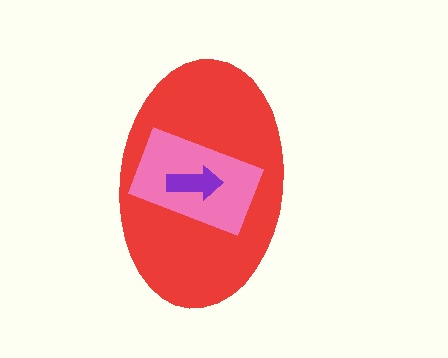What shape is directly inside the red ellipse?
The pink rectangle.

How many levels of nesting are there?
3.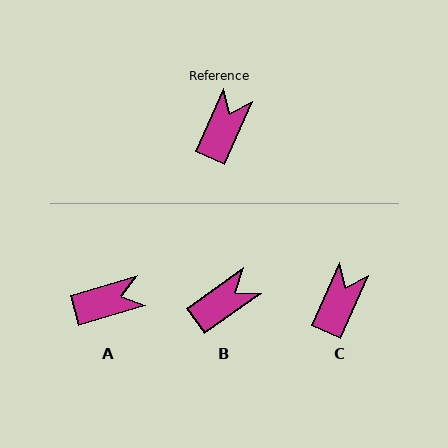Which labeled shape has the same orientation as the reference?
C.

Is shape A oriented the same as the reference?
No, it is off by about 50 degrees.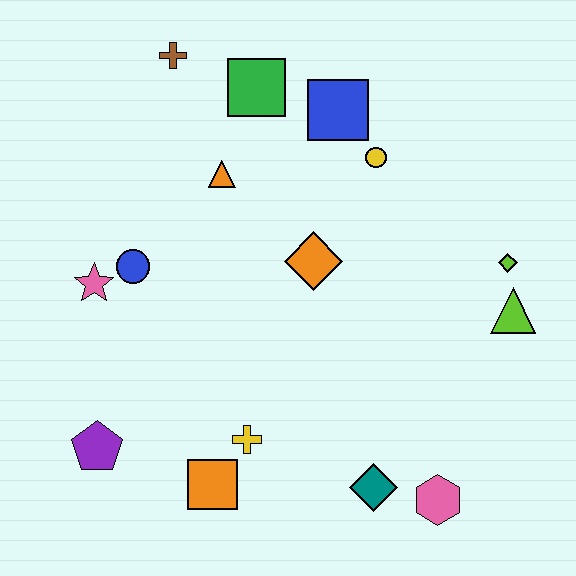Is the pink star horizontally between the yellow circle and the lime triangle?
No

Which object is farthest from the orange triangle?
The pink hexagon is farthest from the orange triangle.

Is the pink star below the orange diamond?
Yes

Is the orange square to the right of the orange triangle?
No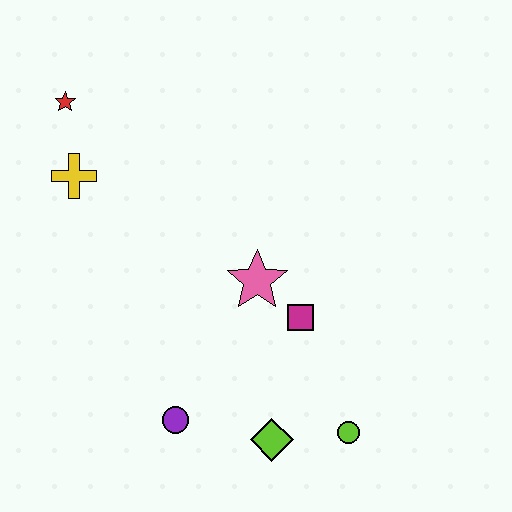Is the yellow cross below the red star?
Yes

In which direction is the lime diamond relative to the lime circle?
The lime diamond is to the left of the lime circle.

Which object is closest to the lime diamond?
The lime circle is closest to the lime diamond.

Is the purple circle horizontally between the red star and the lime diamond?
Yes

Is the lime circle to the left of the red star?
No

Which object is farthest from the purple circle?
The red star is farthest from the purple circle.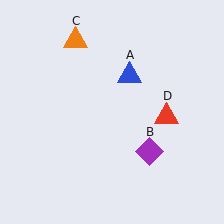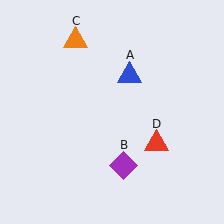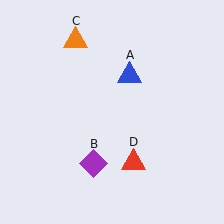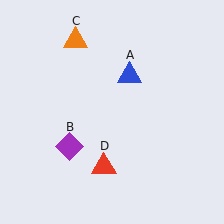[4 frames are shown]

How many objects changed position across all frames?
2 objects changed position: purple diamond (object B), red triangle (object D).